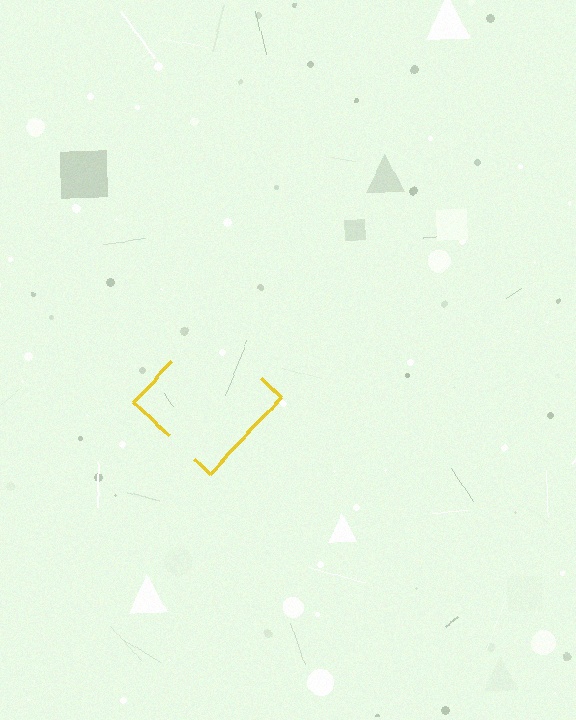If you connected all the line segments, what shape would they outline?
They would outline a diamond.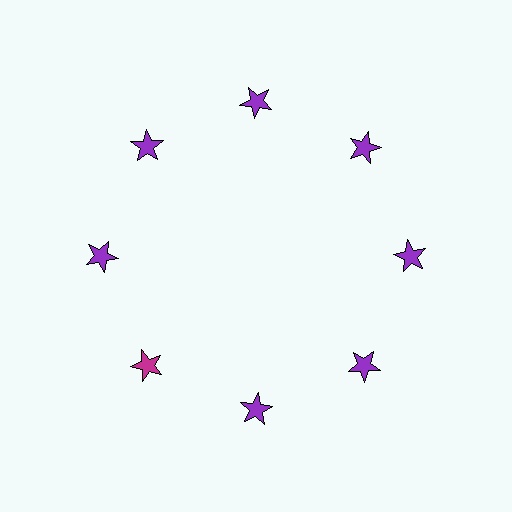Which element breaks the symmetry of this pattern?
The magenta star at roughly the 8 o'clock position breaks the symmetry. All other shapes are purple stars.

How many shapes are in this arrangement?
There are 8 shapes arranged in a ring pattern.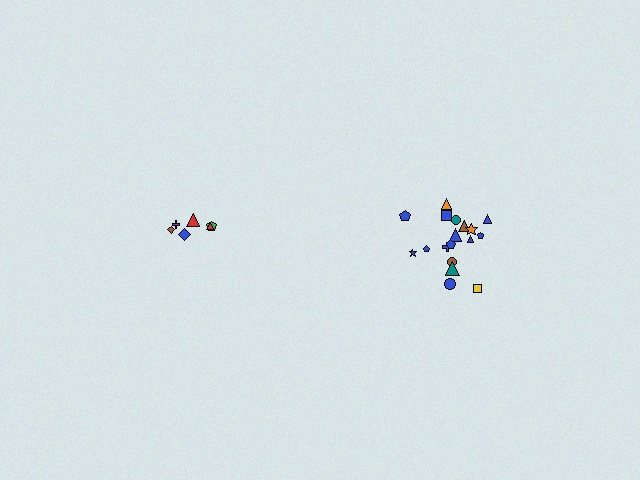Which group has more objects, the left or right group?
The right group.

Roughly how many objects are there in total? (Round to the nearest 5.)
Roughly 25 objects in total.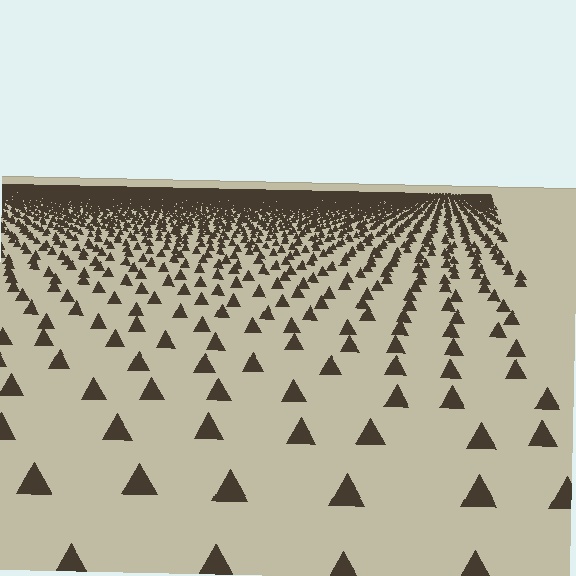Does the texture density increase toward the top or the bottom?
Density increases toward the top.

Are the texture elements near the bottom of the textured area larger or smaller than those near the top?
Larger. Near the bottom, elements are closer to the viewer and appear at a bigger on-screen size.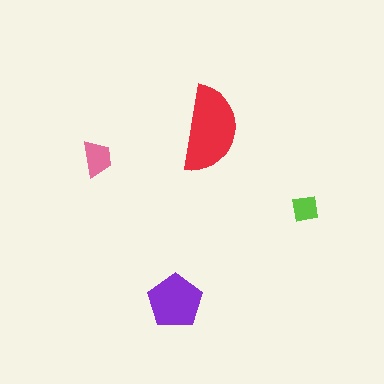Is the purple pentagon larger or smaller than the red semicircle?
Smaller.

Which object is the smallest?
The lime square.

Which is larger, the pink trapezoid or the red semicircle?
The red semicircle.